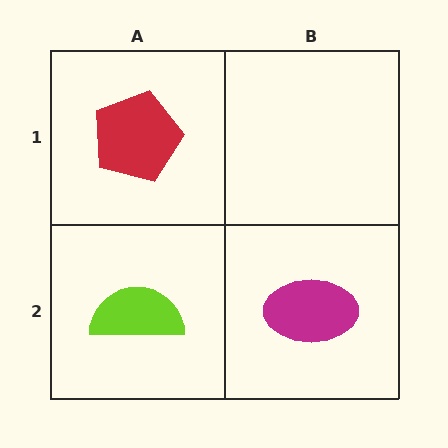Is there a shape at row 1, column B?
No, that cell is empty.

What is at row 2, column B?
A magenta ellipse.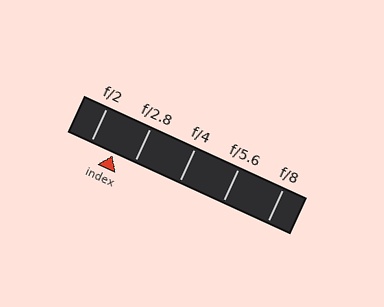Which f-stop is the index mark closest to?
The index mark is closest to f/2.8.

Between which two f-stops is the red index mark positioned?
The index mark is between f/2 and f/2.8.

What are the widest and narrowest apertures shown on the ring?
The widest aperture shown is f/2 and the narrowest is f/8.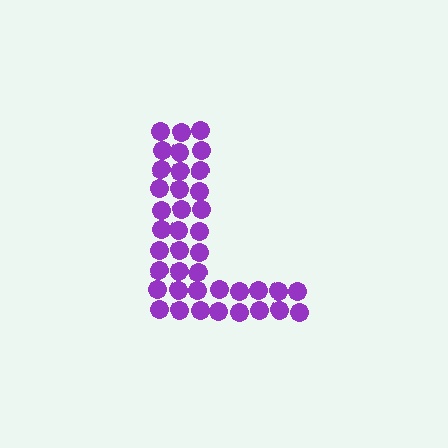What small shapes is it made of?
It is made of small circles.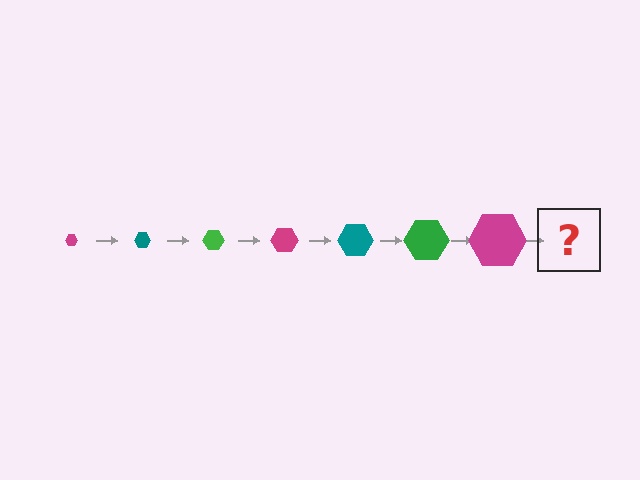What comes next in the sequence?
The next element should be a teal hexagon, larger than the previous one.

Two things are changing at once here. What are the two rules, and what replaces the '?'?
The two rules are that the hexagon grows larger each step and the color cycles through magenta, teal, and green. The '?' should be a teal hexagon, larger than the previous one.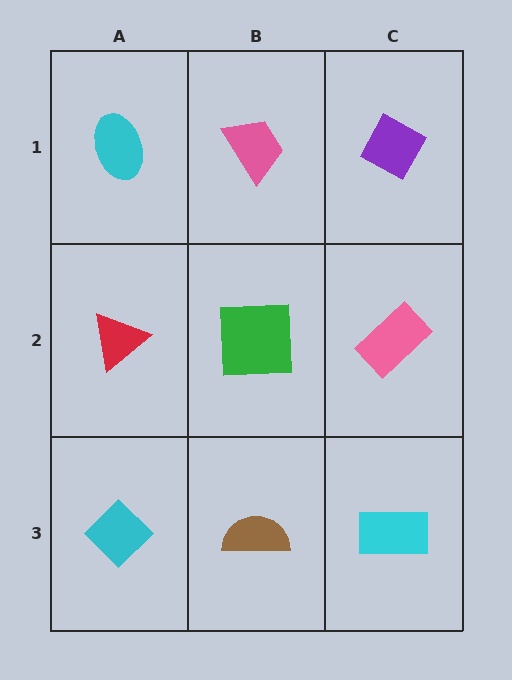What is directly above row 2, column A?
A cyan ellipse.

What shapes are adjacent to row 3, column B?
A green square (row 2, column B), a cyan diamond (row 3, column A), a cyan rectangle (row 3, column C).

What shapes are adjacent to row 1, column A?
A red triangle (row 2, column A), a pink trapezoid (row 1, column B).